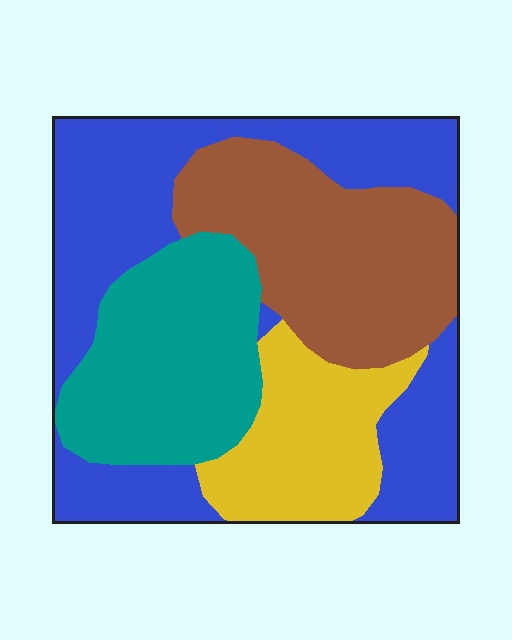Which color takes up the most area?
Blue, at roughly 35%.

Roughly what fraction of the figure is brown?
Brown covers 25% of the figure.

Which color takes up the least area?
Yellow, at roughly 15%.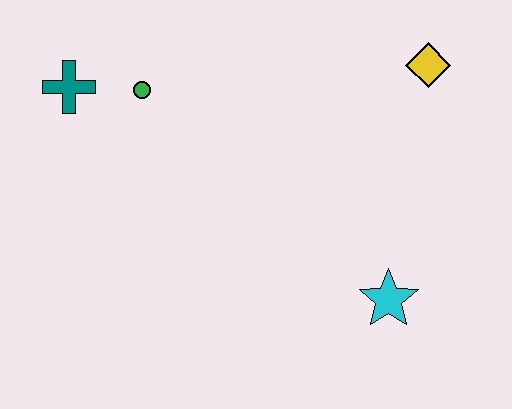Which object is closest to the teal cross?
The green circle is closest to the teal cross.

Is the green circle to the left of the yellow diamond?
Yes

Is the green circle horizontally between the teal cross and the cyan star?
Yes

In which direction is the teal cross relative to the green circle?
The teal cross is to the left of the green circle.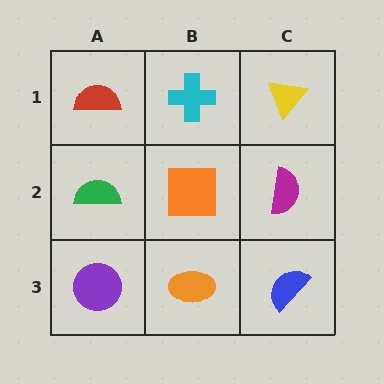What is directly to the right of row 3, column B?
A blue semicircle.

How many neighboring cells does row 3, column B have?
3.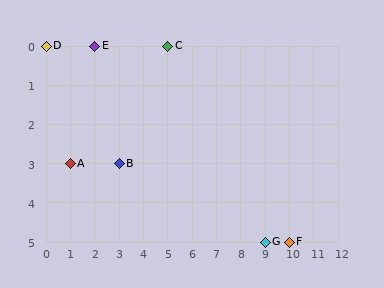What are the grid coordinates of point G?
Point G is at grid coordinates (9, 5).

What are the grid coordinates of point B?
Point B is at grid coordinates (3, 3).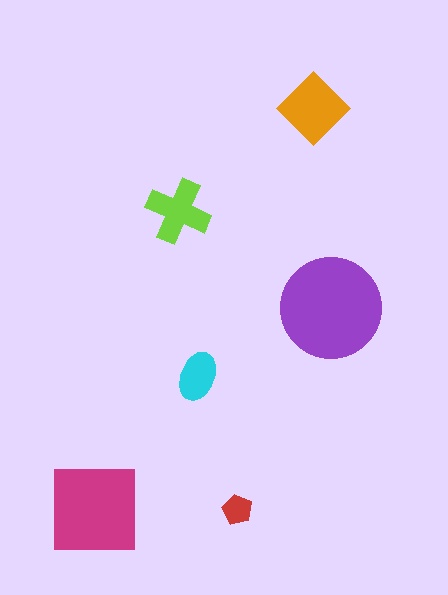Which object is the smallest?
The red pentagon.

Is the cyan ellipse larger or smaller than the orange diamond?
Smaller.